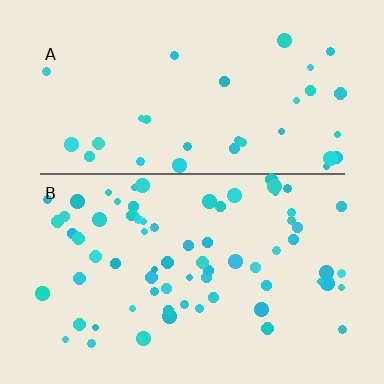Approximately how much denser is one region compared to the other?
Approximately 2.1× — region B over region A.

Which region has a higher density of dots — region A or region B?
B (the bottom).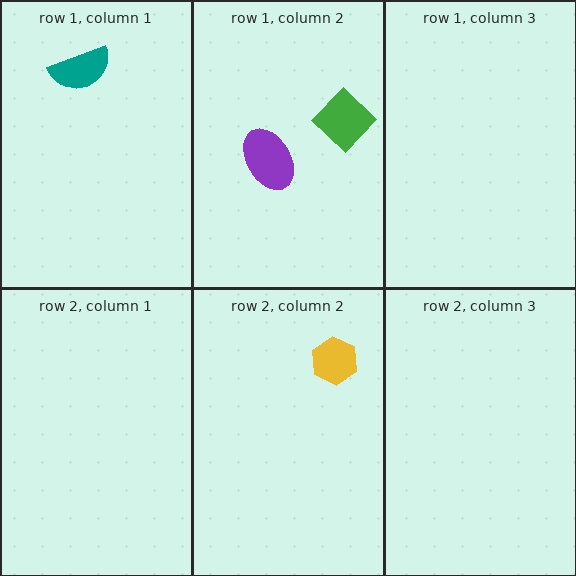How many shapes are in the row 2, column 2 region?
1.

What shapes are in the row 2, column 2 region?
The yellow hexagon.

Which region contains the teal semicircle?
The row 1, column 1 region.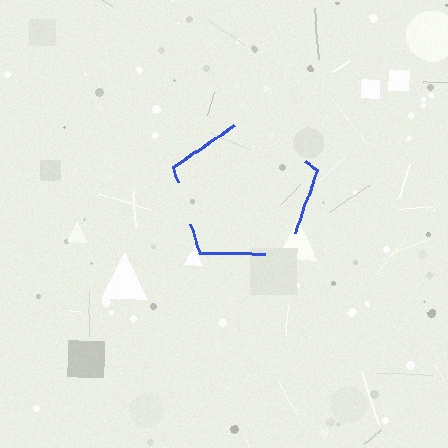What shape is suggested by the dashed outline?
The dashed outline suggests a pentagon.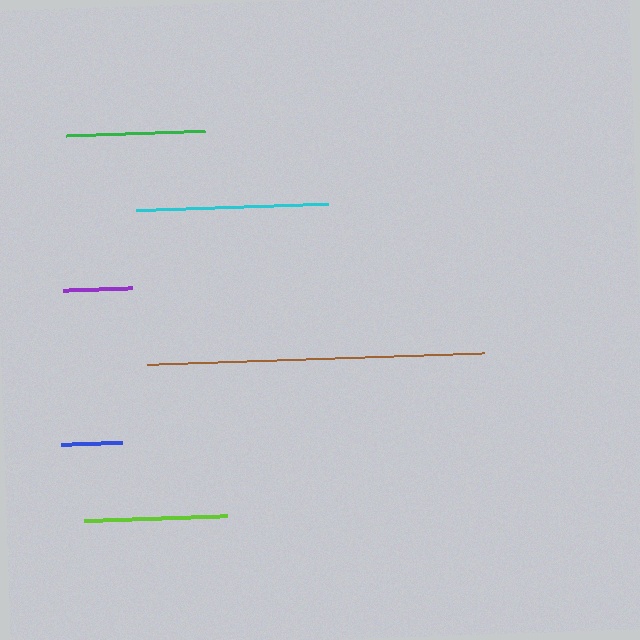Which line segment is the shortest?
The blue line is the shortest at approximately 60 pixels.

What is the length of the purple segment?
The purple segment is approximately 69 pixels long.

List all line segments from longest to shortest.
From longest to shortest: brown, cyan, lime, green, purple, blue.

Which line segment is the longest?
The brown line is the longest at approximately 337 pixels.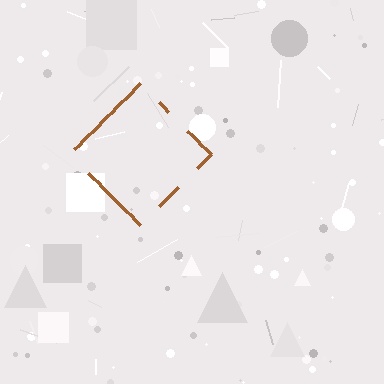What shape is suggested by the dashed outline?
The dashed outline suggests a diamond.